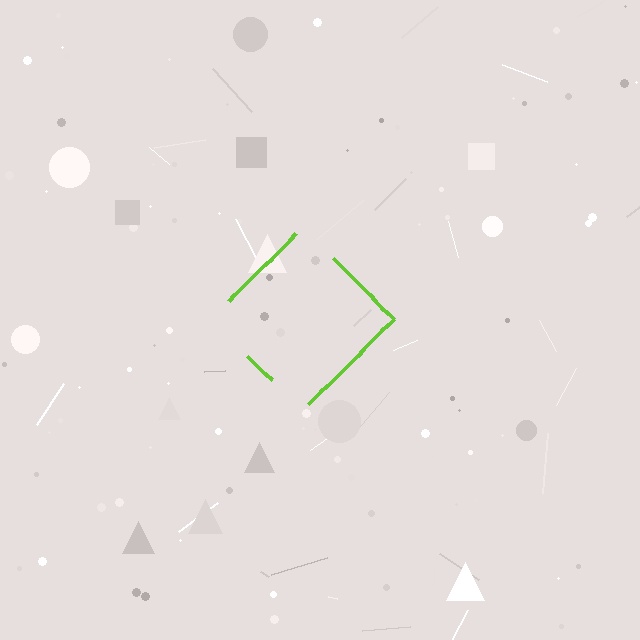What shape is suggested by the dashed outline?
The dashed outline suggests a diamond.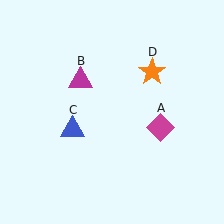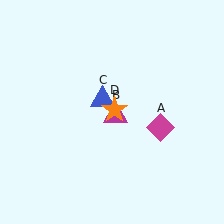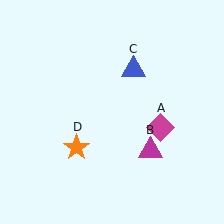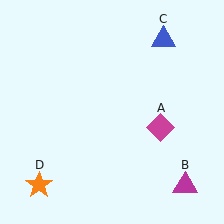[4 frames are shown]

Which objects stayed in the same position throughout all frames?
Magenta diamond (object A) remained stationary.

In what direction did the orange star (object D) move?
The orange star (object D) moved down and to the left.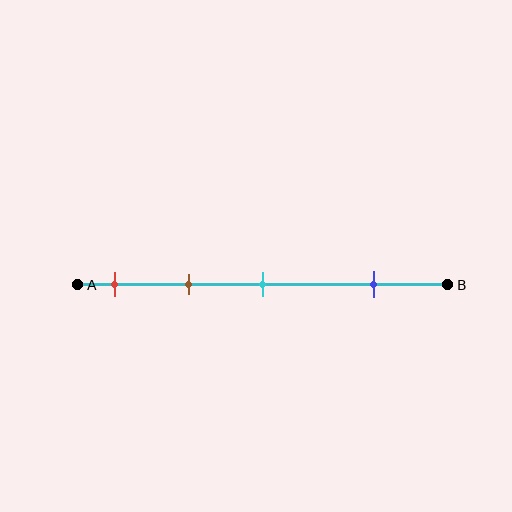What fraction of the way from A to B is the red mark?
The red mark is approximately 10% (0.1) of the way from A to B.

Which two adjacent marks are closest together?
The red and brown marks are the closest adjacent pair.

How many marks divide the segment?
There are 4 marks dividing the segment.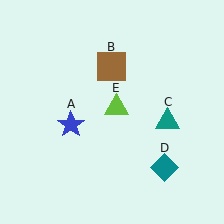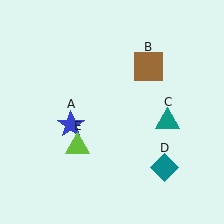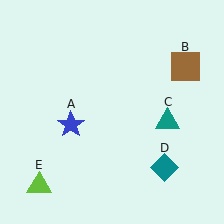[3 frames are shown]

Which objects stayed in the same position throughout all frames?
Blue star (object A) and teal triangle (object C) and teal diamond (object D) remained stationary.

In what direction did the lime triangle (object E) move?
The lime triangle (object E) moved down and to the left.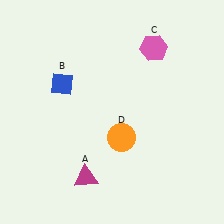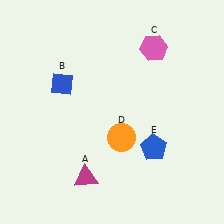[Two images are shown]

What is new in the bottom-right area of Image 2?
A blue pentagon (E) was added in the bottom-right area of Image 2.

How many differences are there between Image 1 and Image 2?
There is 1 difference between the two images.